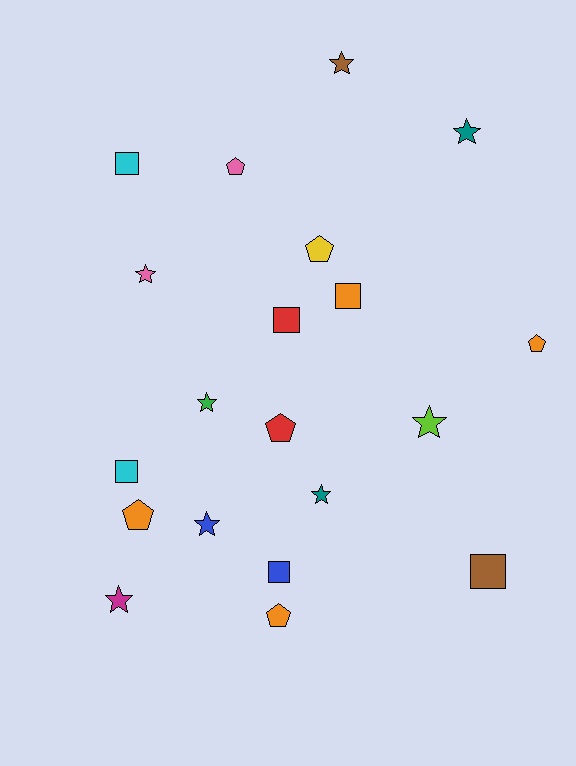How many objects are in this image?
There are 20 objects.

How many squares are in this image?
There are 6 squares.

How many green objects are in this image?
There is 1 green object.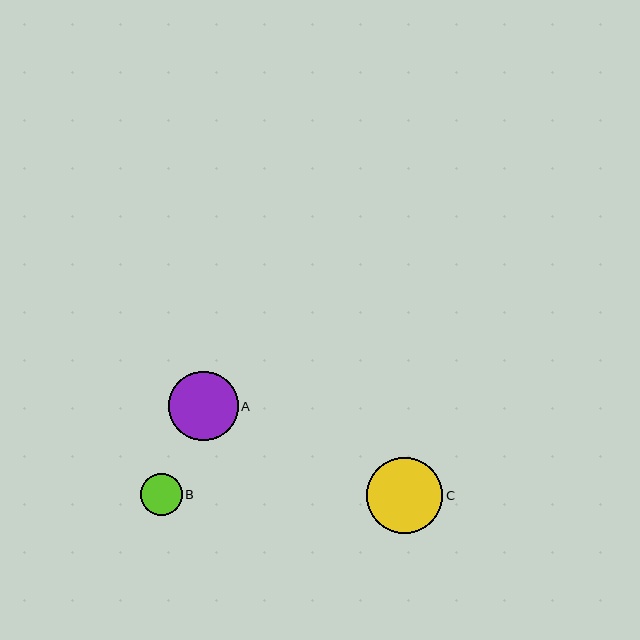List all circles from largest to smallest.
From largest to smallest: C, A, B.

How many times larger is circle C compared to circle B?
Circle C is approximately 1.8 times the size of circle B.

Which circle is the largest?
Circle C is the largest with a size of approximately 76 pixels.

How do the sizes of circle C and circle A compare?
Circle C and circle A are approximately the same size.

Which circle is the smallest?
Circle B is the smallest with a size of approximately 42 pixels.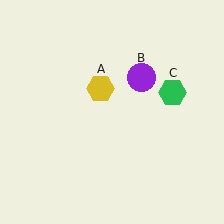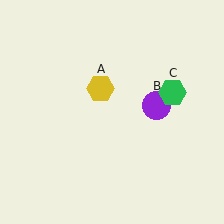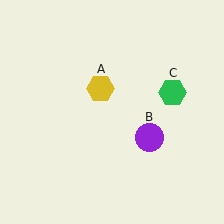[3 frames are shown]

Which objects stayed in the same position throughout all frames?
Yellow hexagon (object A) and green hexagon (object C) remained stationary.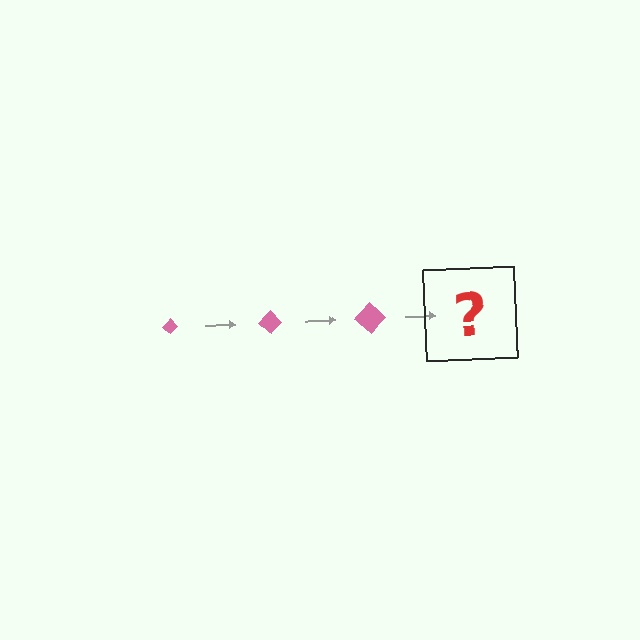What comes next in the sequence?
The next element should be a pink diamond, larger than the previous one.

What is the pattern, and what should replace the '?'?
The pattern is that the diamond gets progressively larger each step. The '?' should be a pink diamond, larger than the previous one.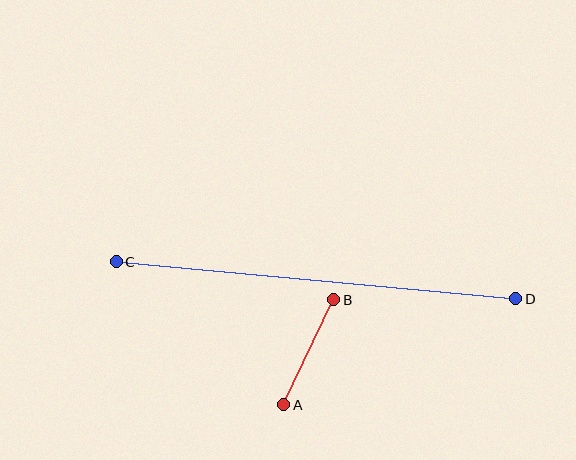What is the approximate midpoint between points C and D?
The midpoint is at approximately (316, 280) pixels.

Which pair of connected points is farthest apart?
Points C and D are farthest apart.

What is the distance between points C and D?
The distance is approximately 401 pixels.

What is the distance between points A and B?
The distance is approximately 116 pixels.